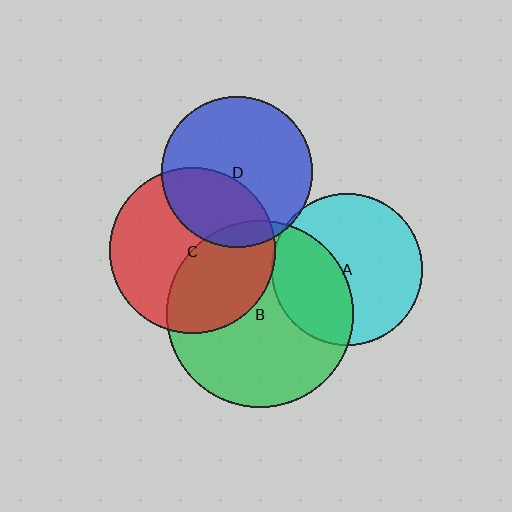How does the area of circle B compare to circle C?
Approximately 1.3 times.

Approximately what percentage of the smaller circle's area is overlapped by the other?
Approximately 10%.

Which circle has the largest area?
Circle B (green).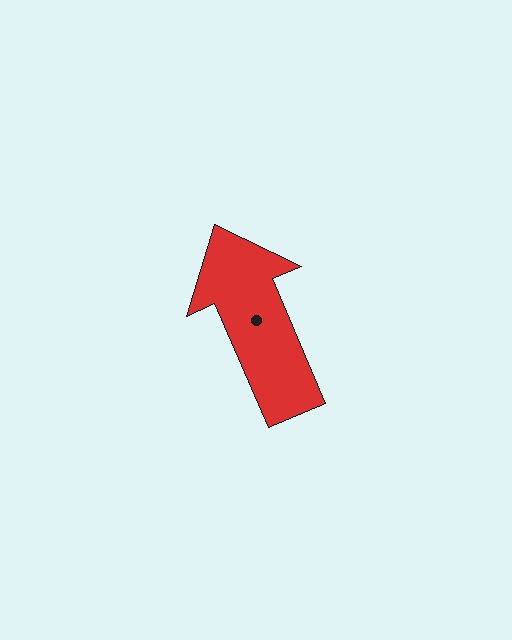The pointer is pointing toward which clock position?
Roughly 11 o'clock.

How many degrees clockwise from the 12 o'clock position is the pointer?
Approximately 337 degrees.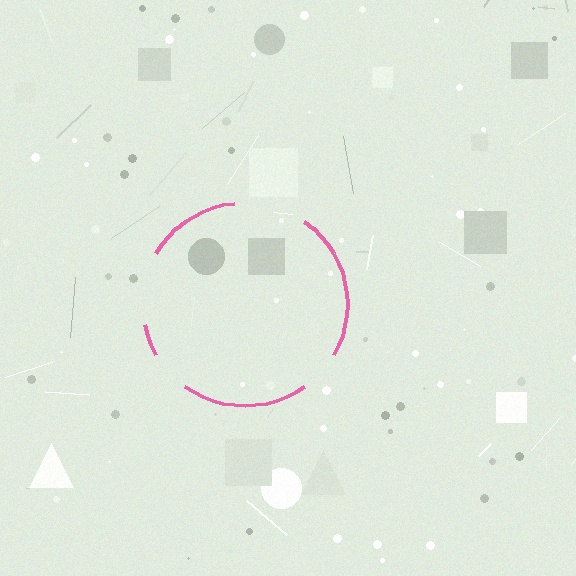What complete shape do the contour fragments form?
The contour fragments form a circle.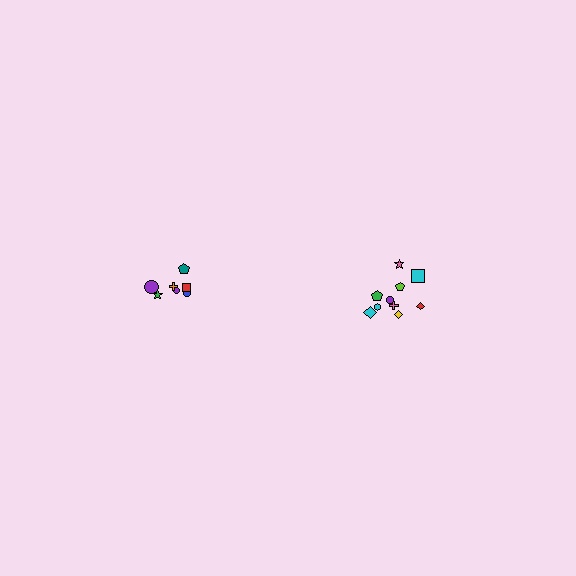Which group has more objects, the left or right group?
The right group.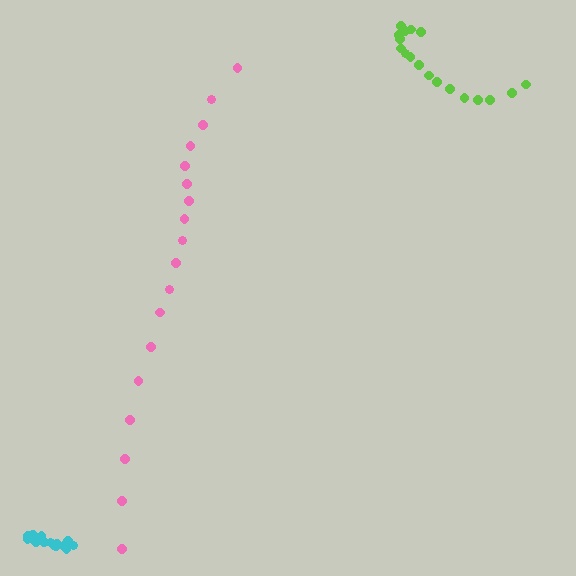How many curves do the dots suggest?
There are 3 distinct paths.